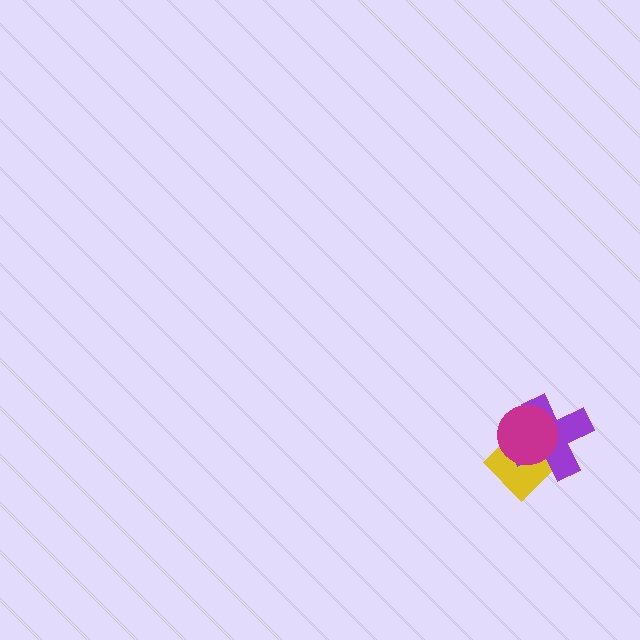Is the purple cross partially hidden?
Yes, it is partially covered by another shape.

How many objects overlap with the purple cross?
2 objects overlap with the purple cross.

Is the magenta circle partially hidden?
No, no other shape covers it.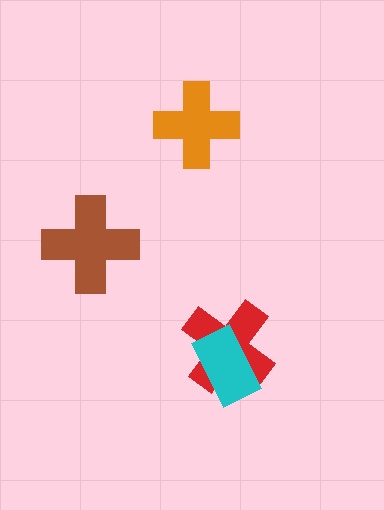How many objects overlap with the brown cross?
0 objects overlap with the brown cross.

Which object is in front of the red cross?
The cyan rectangle is in front of the red cross.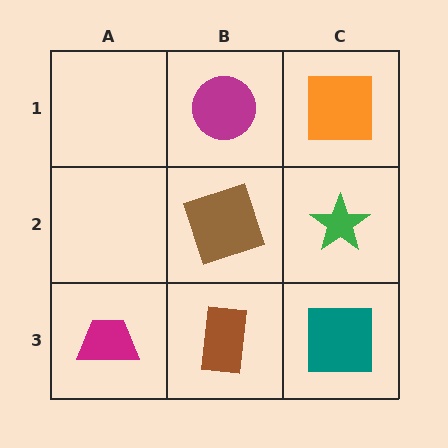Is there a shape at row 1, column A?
No, that cell is empty.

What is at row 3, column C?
A teal square.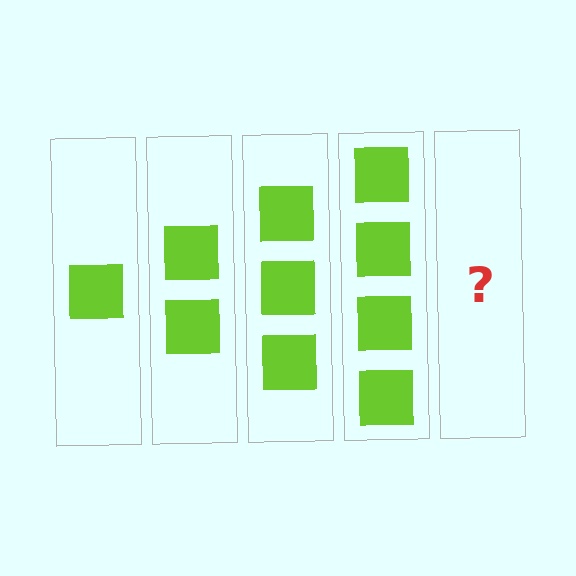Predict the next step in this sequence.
The next step is 5 squares.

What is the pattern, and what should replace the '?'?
The pattern is that each step adds one more square. The '?' should be 5 squares.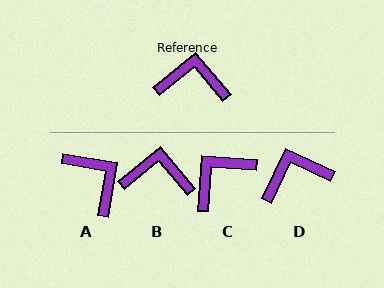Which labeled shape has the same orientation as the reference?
B.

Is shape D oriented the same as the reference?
No, it is off by about 25 degrees.